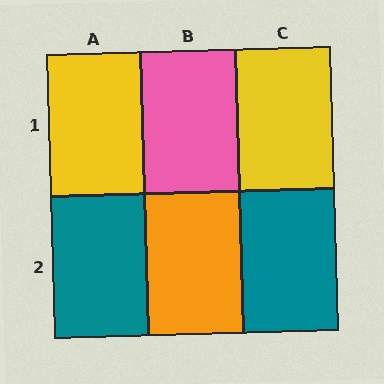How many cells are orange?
1 cell is orange.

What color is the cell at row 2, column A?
Teal.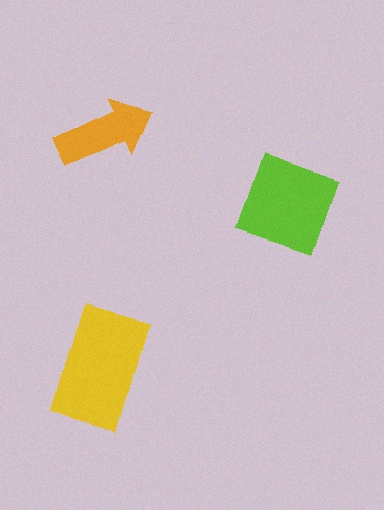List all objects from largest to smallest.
The yellow rectangle, the lime diamond, the orange arrow.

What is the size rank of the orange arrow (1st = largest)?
3rd.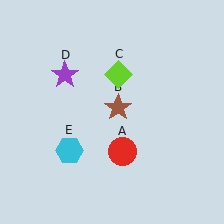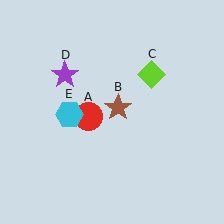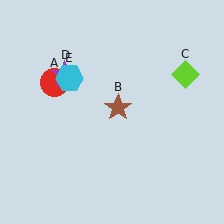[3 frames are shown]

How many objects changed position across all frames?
3 objects changed position: red circle (object A), lime diamond (object C), cyan hexagon (object E).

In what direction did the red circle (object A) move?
The red circle (object A) moved up and to the left.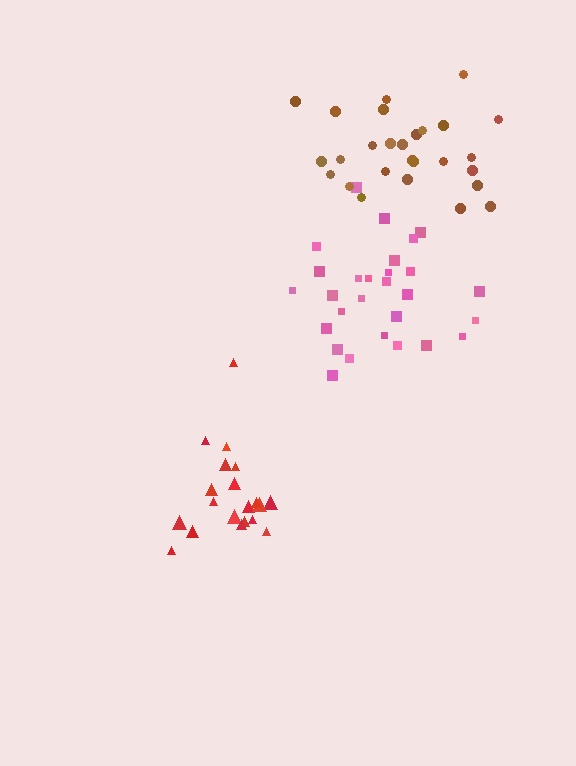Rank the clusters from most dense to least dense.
red, brown, pink.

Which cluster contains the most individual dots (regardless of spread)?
Pink (28).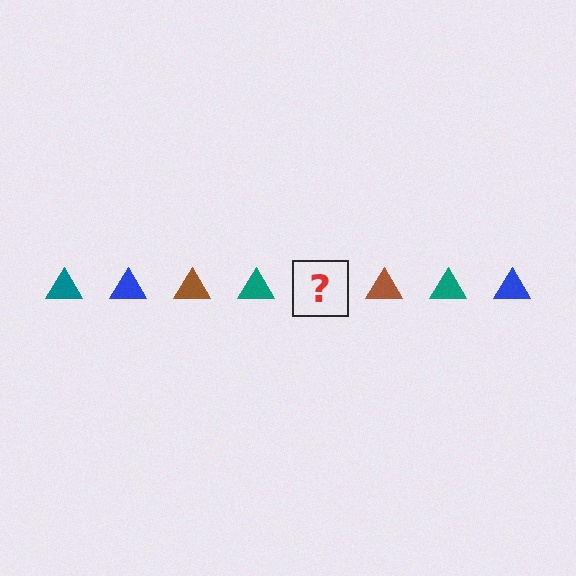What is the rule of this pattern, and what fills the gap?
The rule is that the pattern cycles through teal, blue, brown triangles. The gap should be filled with a blue triangle.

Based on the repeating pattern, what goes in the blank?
The blank should be a blue triangle.